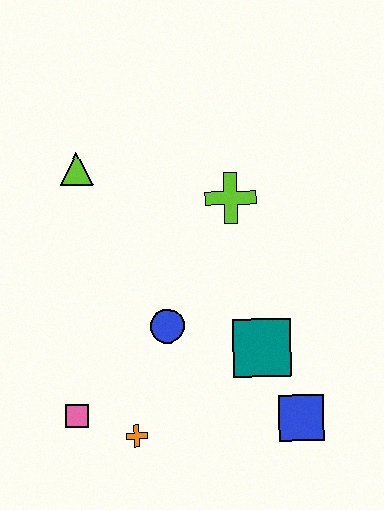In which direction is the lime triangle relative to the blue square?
The lime triangle is above the blue square.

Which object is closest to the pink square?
The orange cross is closest to the pink square.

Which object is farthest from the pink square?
The lime cross is farthest from the pink square.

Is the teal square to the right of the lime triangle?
Yes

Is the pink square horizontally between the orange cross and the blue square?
No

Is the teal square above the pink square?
Yes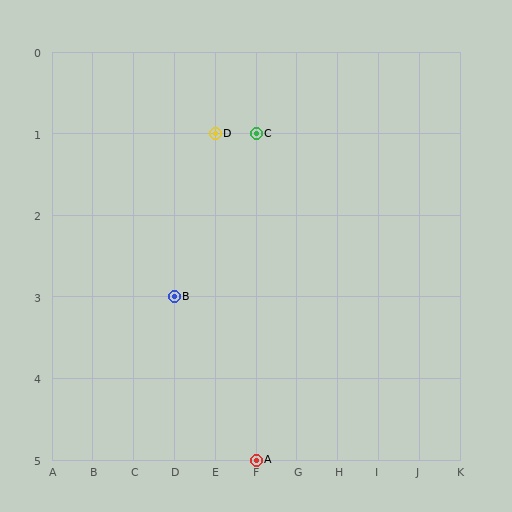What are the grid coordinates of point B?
Point B is at grid coordinates (D, 3).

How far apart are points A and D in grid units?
Points A and D are 1 column and 4 rows apart (about 4.1 grid units diagonally).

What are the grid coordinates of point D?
Point D is at grid coordinates (E, 1).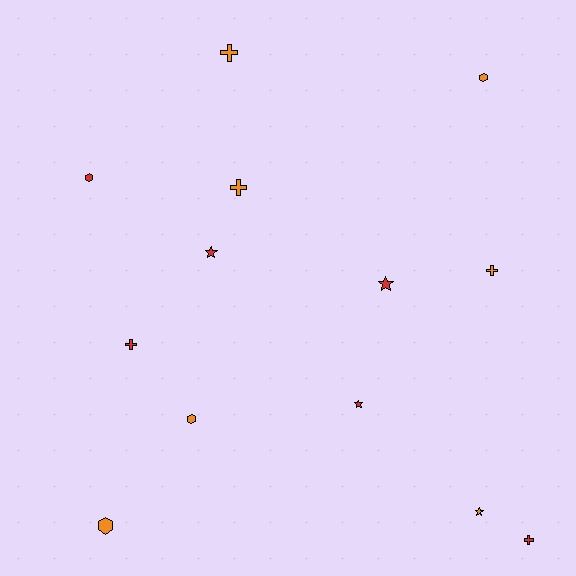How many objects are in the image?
There are 13 objects.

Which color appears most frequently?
Orange, with 7 objects.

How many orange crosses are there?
There are 3 orange crosses.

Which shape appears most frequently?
Cross, with 5 objects.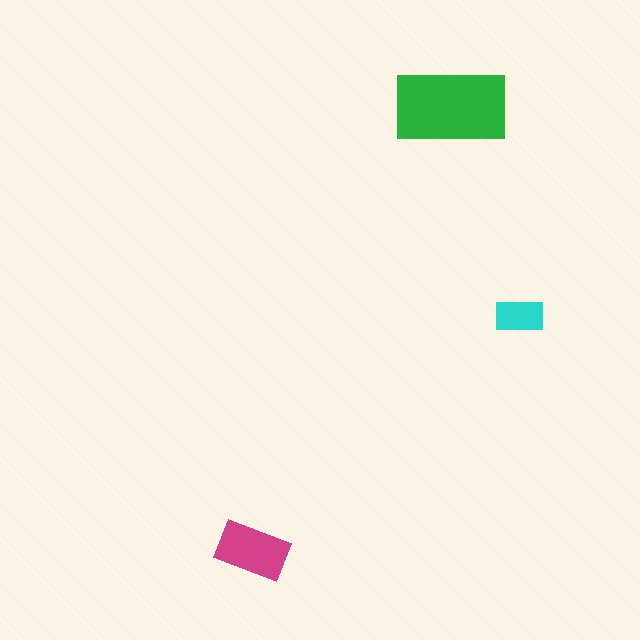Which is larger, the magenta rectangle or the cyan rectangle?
The magenta one.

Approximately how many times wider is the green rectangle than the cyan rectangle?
About 2.5 times wider.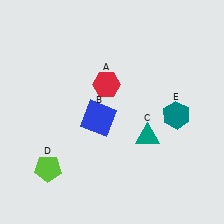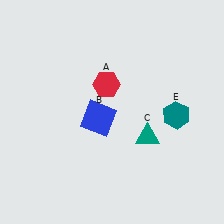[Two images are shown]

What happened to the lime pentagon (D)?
The lime pentagon (D) was removed in Image 2. It was in the bottom-left area of Image 1.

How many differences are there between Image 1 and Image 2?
There is 1 difference between the two images.